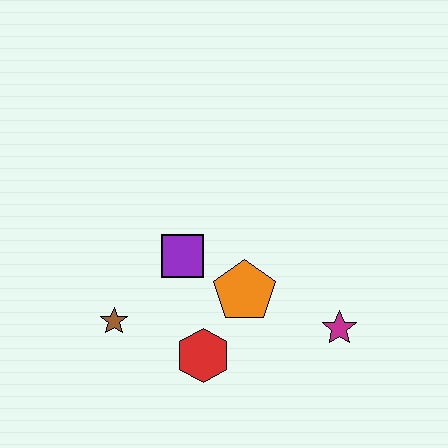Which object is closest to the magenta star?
The orange pentagon is closest to the magenta star.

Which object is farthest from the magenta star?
The brown star is farthest from the magenta star.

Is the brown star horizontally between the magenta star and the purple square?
No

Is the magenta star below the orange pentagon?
Yes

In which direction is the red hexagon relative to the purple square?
The red hexagon is below the purple square.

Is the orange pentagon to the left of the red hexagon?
No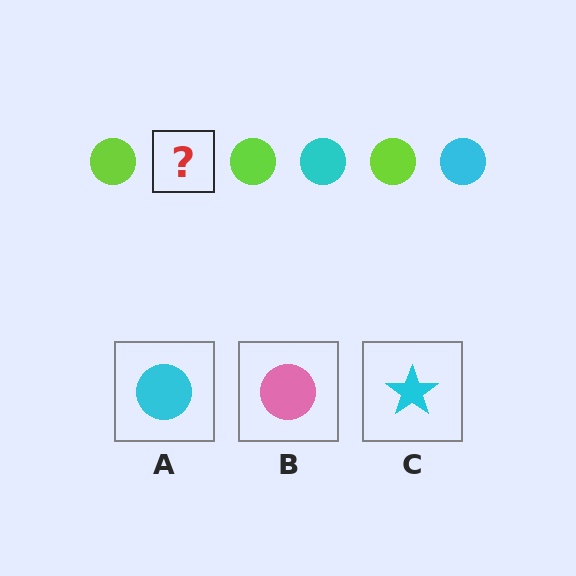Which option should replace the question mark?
Option A.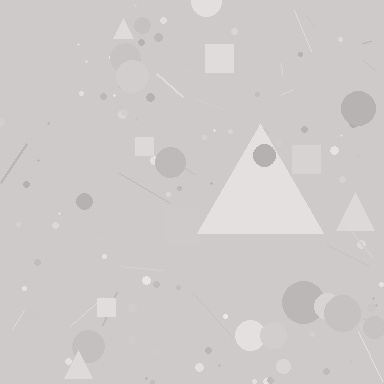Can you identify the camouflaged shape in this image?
The camouflaged shape is a triangle.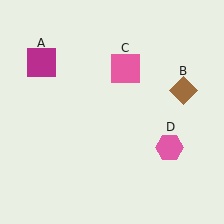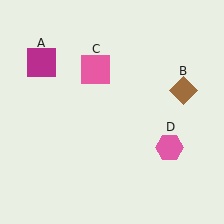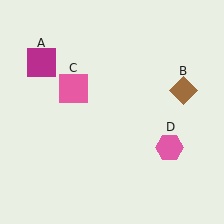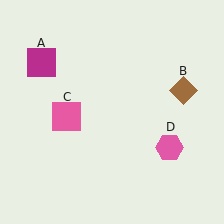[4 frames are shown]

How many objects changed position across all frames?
1 object changed position: pink square (object C).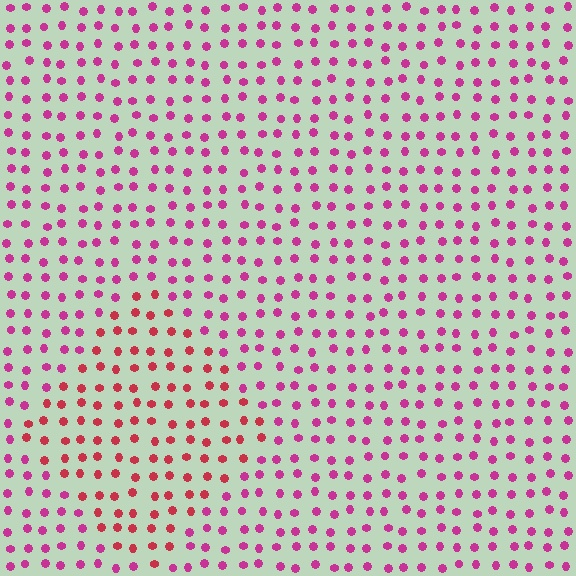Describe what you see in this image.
The image is filled with small magenta elements in a uniform arrangement. A diamond-shaped region is visible where the elements are tinted to a slightly different hue, forming a subtle color boundary.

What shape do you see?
I see a diamond.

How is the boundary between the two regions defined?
The boundary is defined purely by a slight shift in hue (about 32 degrees). Spacing, size, and orientation are identical on both sides.